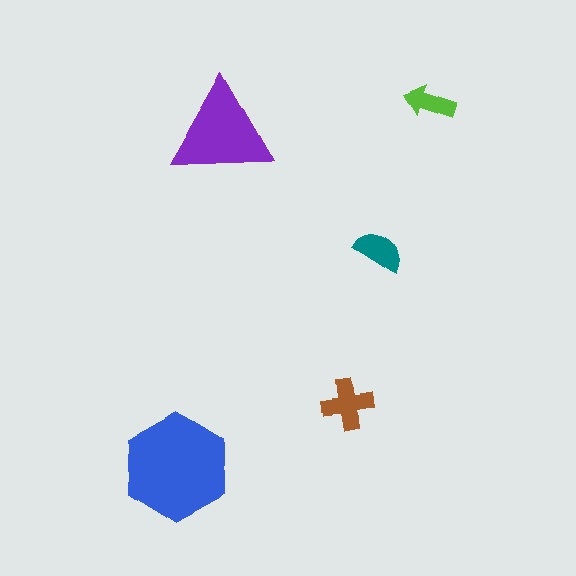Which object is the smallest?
The lime arrow.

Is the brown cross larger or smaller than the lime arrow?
Larger.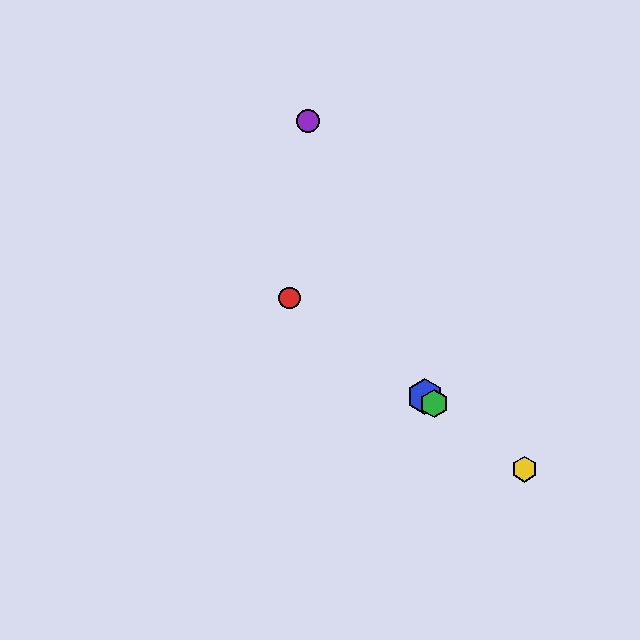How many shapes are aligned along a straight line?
4 shapes (the red circle, the blue hexagon, the green hexagon, the yellow hexagon) are aligned along a straight line.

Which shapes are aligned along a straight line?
The red circle, the blue hexagon, the green hexagon, the yellow hexagon are aligned along a straight line.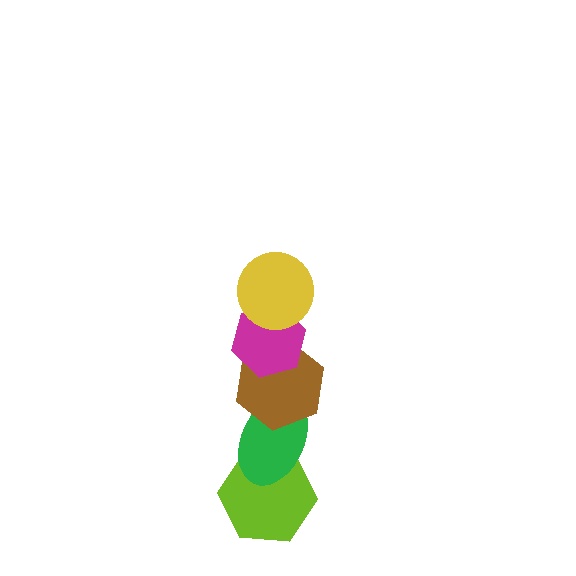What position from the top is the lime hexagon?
The lime hexagon is 5th from the top.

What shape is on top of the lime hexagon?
The green ellipse is on top of the lime hexagon.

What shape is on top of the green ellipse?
The brown hexagon is on top of the green ellipse.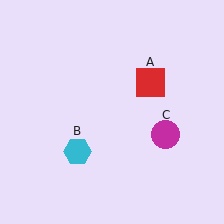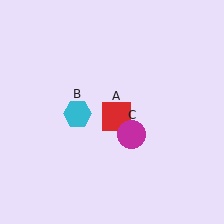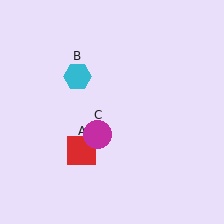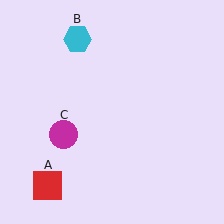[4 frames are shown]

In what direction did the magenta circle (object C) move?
The magenta circle (object C) moved left.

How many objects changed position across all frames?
3 objects changed position: red square (object A), cyan hexagon (object B), magenta circle (object C).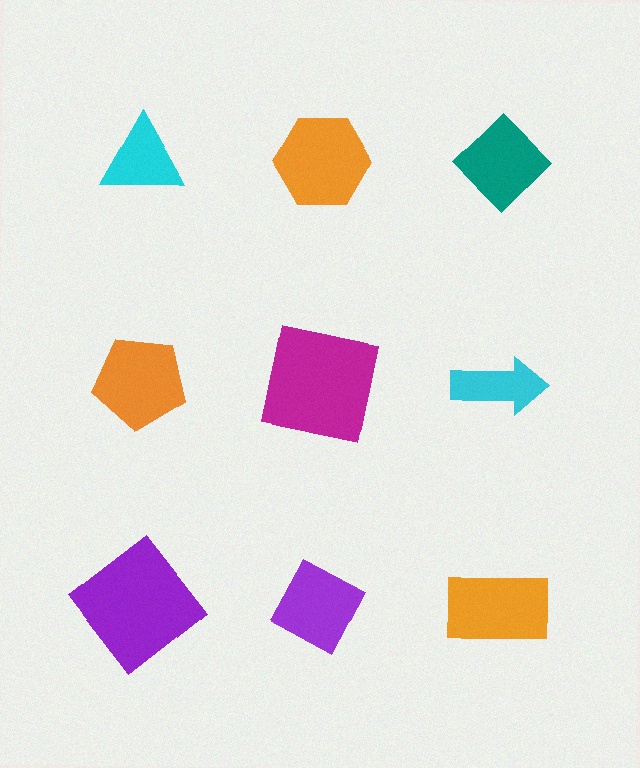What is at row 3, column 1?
A purple diamond.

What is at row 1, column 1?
A cyan triangle.